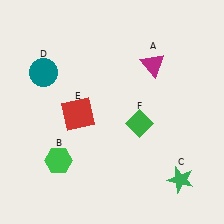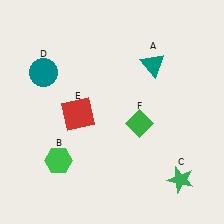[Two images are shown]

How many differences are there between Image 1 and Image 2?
There is 1 difference between the two images.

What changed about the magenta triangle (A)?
In Image 1, A is magenta. In Image 2, it changed to teal.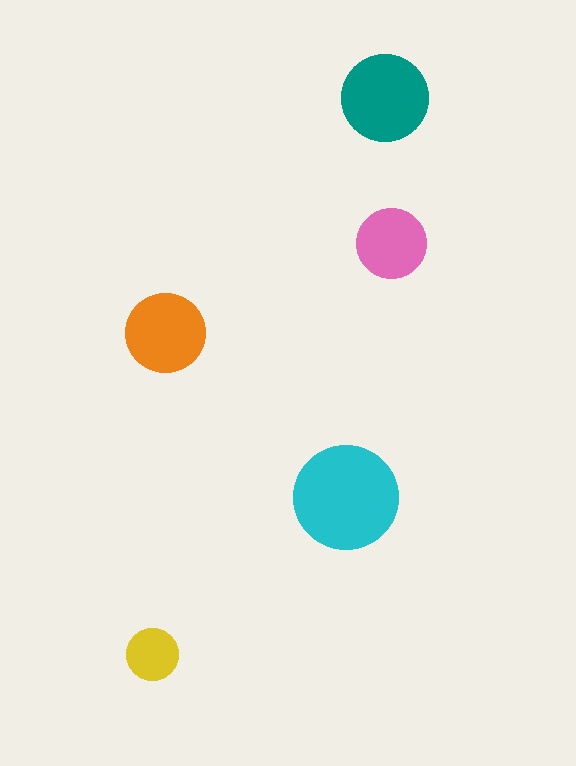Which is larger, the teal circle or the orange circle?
The teal one.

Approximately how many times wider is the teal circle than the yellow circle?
About 1.5 times wider.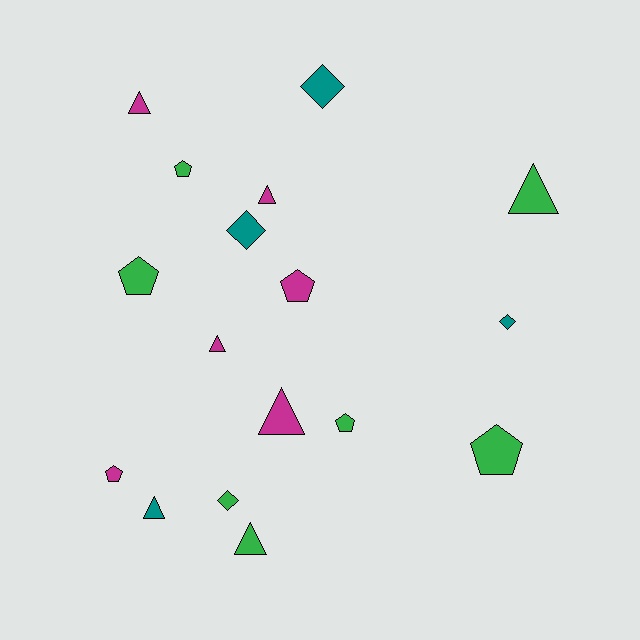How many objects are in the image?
There are 17 objects.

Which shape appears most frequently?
Triangle, with 7 objects.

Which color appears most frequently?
Green, with 7 objects.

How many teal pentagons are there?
There are no teal pentagons.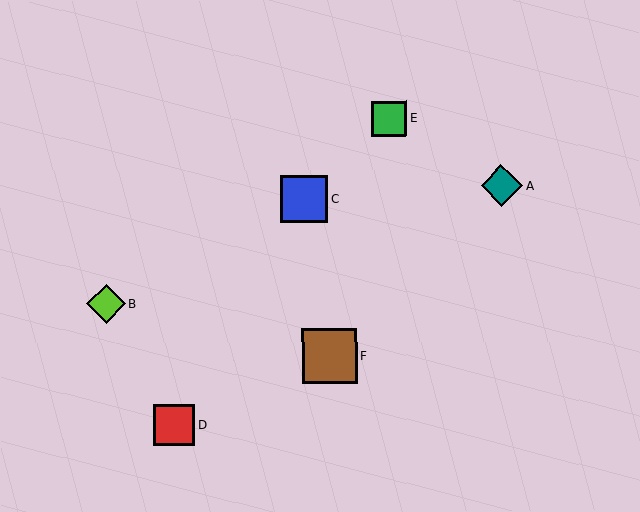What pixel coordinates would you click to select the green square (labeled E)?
Click at (389, 118) to select the green square E.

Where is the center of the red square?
The center of the red square is at (174, 425).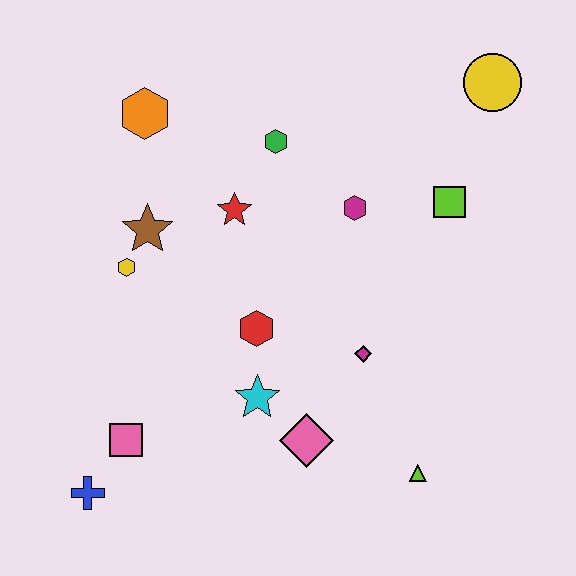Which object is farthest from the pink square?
The yellow circle is farthest from the pink square.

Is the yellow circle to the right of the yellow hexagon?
Yes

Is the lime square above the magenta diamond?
Yes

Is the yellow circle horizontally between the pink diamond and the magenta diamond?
No